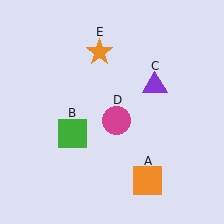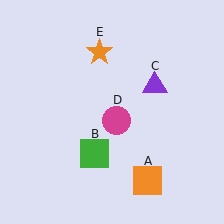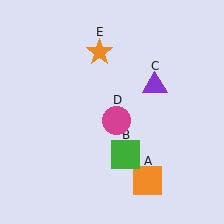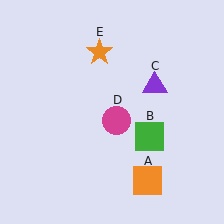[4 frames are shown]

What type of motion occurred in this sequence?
The green square (object B) rotated counterclockwise around the center of the scene.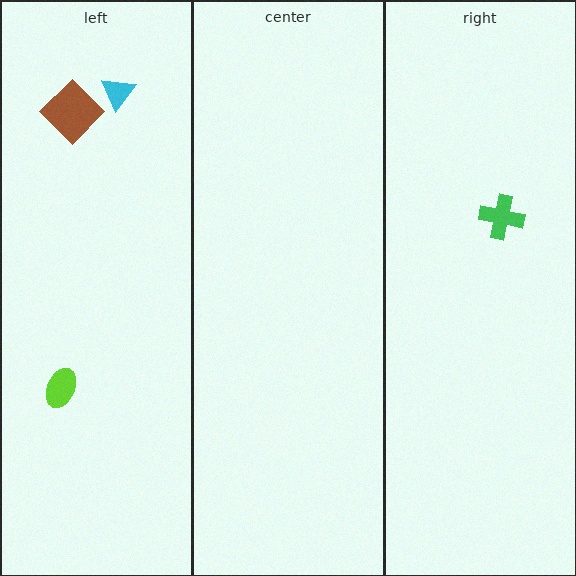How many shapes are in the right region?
1.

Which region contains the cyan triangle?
The left region.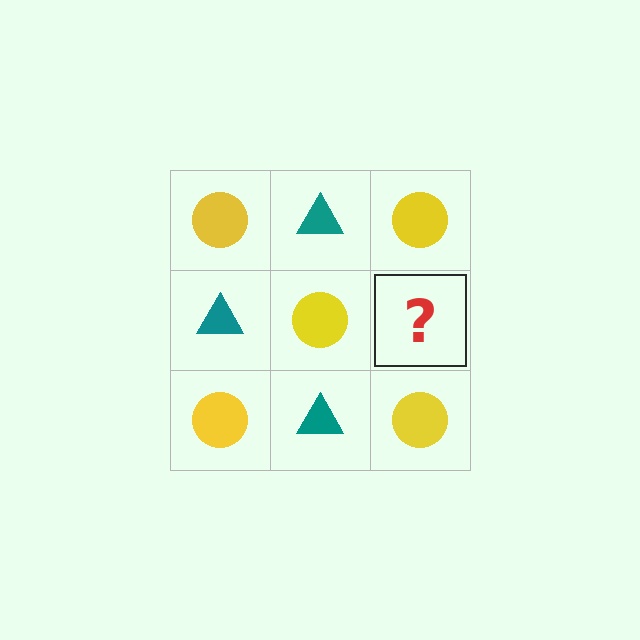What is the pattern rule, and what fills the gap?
The rule is that it alternates yellow circle and teal triangle in a checkerboard pattern. The gap should be filled with a teal triangle.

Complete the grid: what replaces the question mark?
The question mark should be replaced with a teal triangle.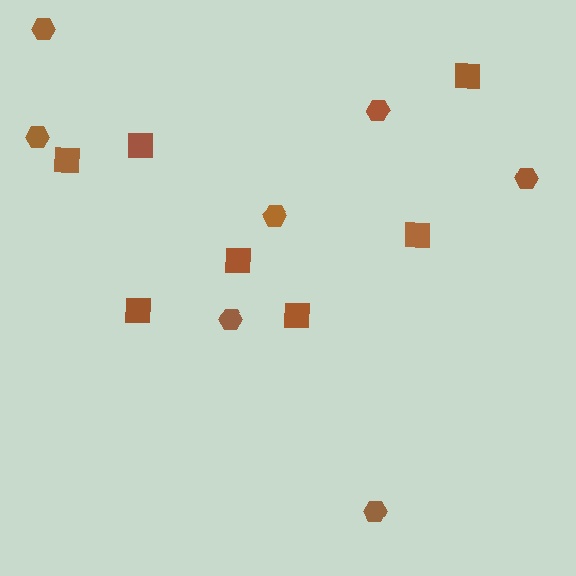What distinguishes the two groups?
There are 2 groups: one group of hexagons (7) and one group of squares (7).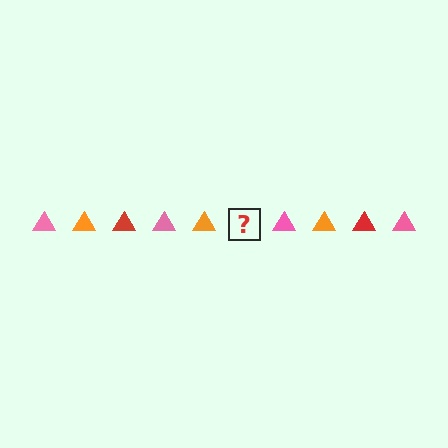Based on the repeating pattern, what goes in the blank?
The blank should be a red triangle.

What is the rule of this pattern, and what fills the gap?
The rule is that the pattern cycles through pink, orange, red triangles. The gap should be filled with a red triangle.